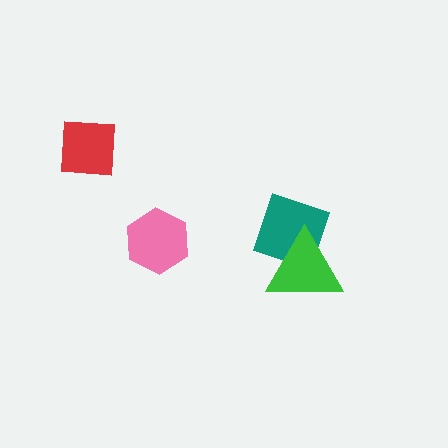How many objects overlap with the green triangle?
1 object overlaps with the green triangle.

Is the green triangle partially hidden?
No, no other shape covers it.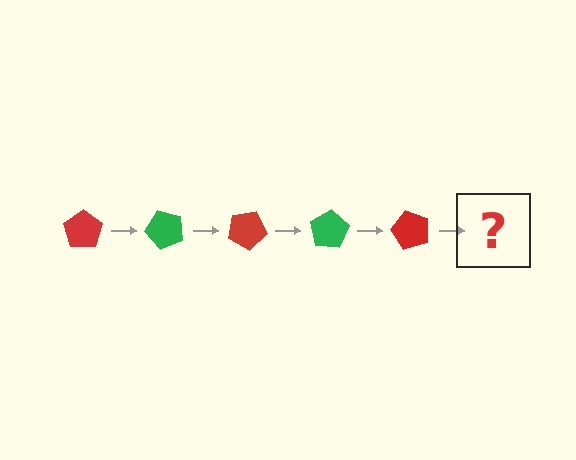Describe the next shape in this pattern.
It should be a green pentagon, rotated 250 degrees from the start.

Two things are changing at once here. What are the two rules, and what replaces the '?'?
The two rules are that it rotates 50 degrees each step and the color cycles through red and green. The '?' should be a green pentagon, rotated 250 degrees from the start.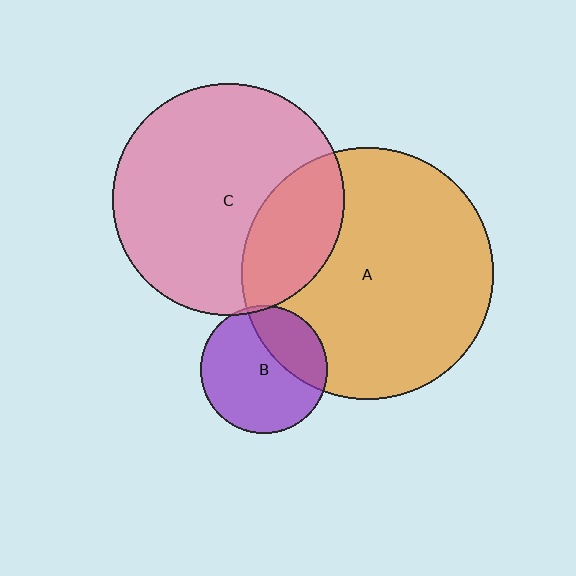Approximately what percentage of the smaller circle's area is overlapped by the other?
Approximately 25%.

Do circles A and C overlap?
Yes.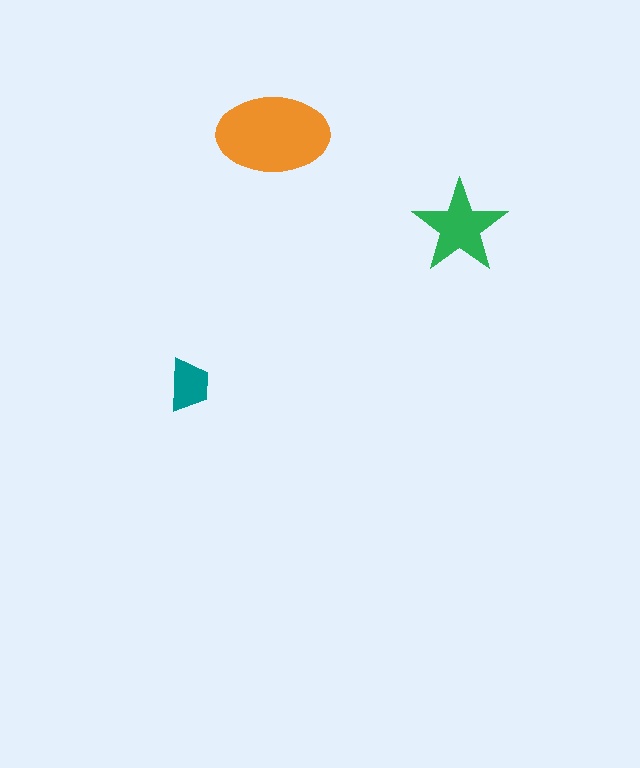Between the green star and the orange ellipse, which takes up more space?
The orange ellipse.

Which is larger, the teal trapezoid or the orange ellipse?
The orange ellipse.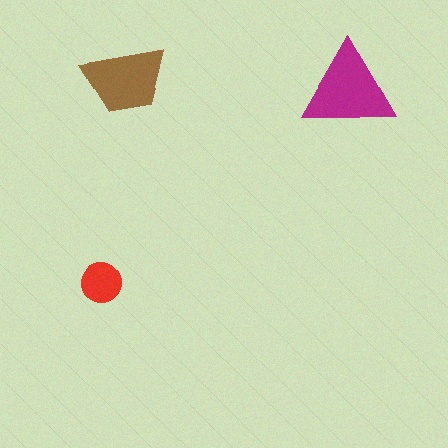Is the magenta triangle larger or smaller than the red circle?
Larger.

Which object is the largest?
The magenta triangle.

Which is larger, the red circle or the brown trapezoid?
The brown trapezoid.